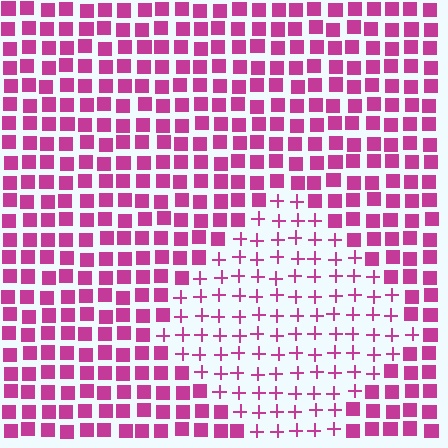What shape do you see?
I see a diamond.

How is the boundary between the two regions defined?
The boundary is defined by a change in element shape: plus signs inside vs. squares outside. All elements share the same color and spacing.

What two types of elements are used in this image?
The image uses plus signs inside the diamond region and squares outside it.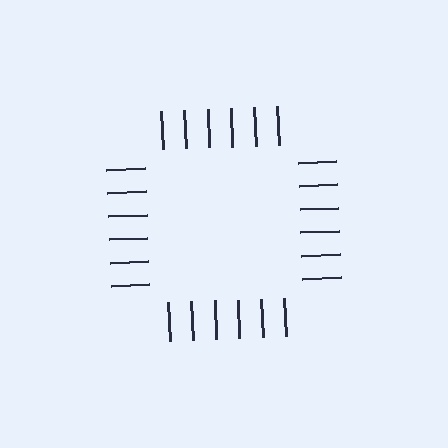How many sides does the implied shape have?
4 sides — the line-ends trace a square.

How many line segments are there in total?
24 — 6 along each of the 4 edges.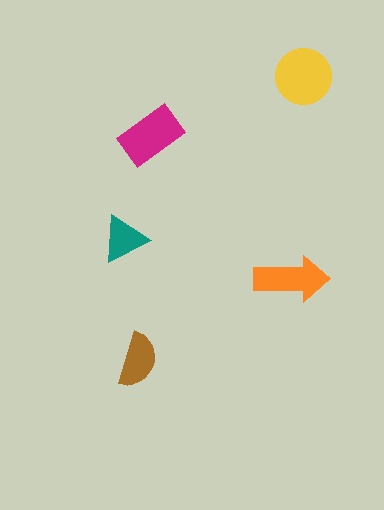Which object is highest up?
The yellow circle is topmost.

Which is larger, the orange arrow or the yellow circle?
The yellow circle.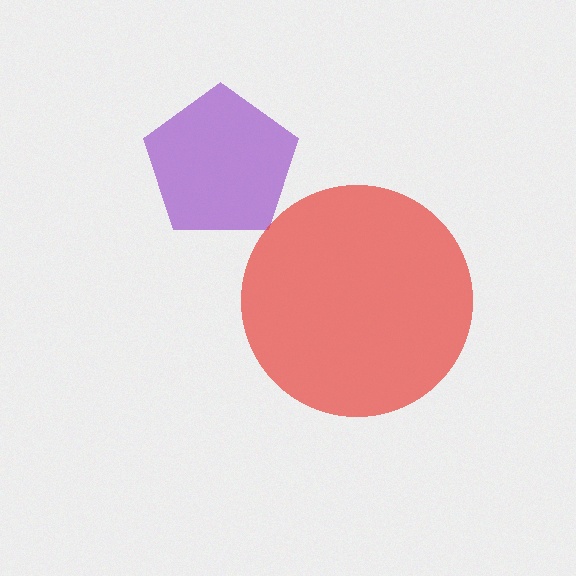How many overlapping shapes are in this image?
There are 2 overlapping shapes in the image.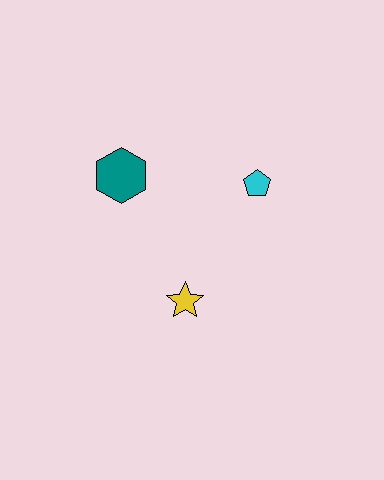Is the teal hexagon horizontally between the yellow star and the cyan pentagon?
No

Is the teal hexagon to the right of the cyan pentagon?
No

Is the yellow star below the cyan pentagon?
Yes